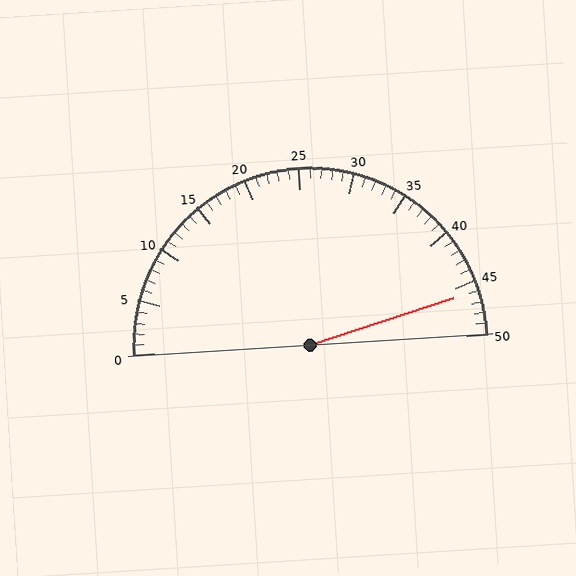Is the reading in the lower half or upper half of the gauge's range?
The reading is in the upper half of the range (0 to 50).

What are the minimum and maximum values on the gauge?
The gauge ranges from 0 to 50.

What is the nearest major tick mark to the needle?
The nearest major tick mark is 45.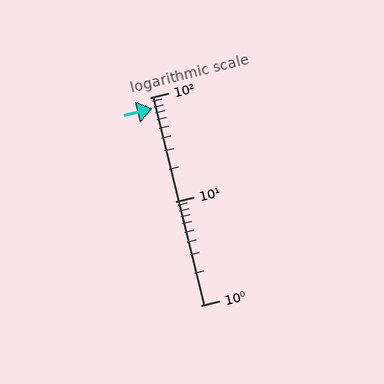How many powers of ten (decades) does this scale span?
The scale spans 2 decades, from 1 to 100.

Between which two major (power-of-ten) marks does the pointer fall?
The pointer is between 10 and 100.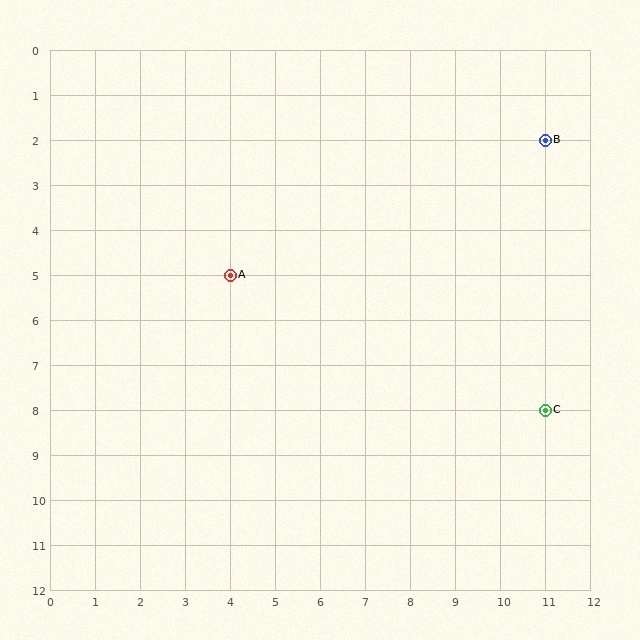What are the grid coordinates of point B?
Point B is at grid coordinates (11, 2).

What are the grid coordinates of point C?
Point C is at grid coordinates (11, 8).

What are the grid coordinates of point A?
Point A is at grid coordinates (4, 5).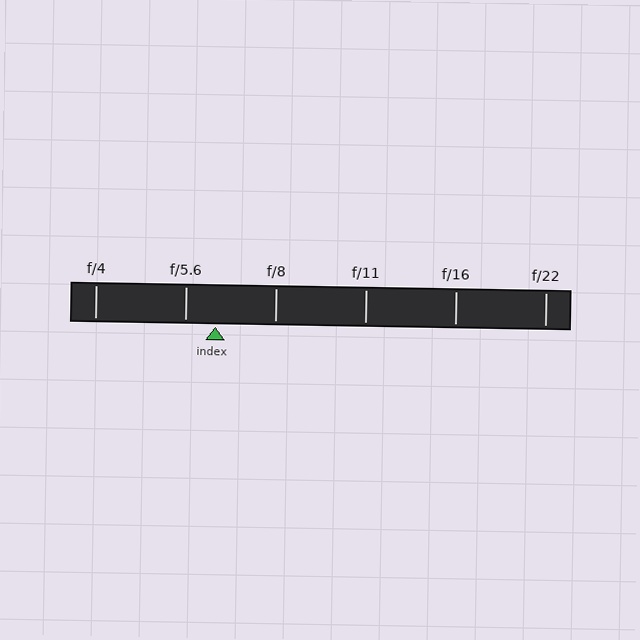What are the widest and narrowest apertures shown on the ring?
The widest aperture shown is f/4 and the narrowest is f/22.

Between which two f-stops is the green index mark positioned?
The index mark is between f/5.6 and f/8.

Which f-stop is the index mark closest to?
The index mark is closest to f/5.6.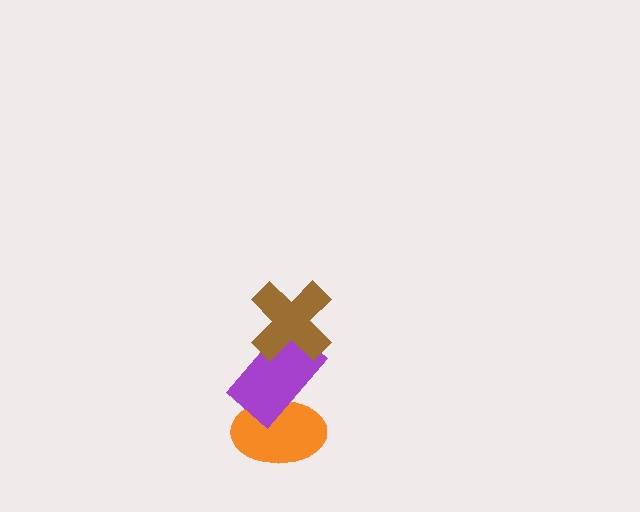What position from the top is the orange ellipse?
The orange ellipse is 3rd from the top.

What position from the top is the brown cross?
The brown cross is 1st from the top.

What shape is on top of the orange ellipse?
The purple rectangle is on top of the orange ellipse.